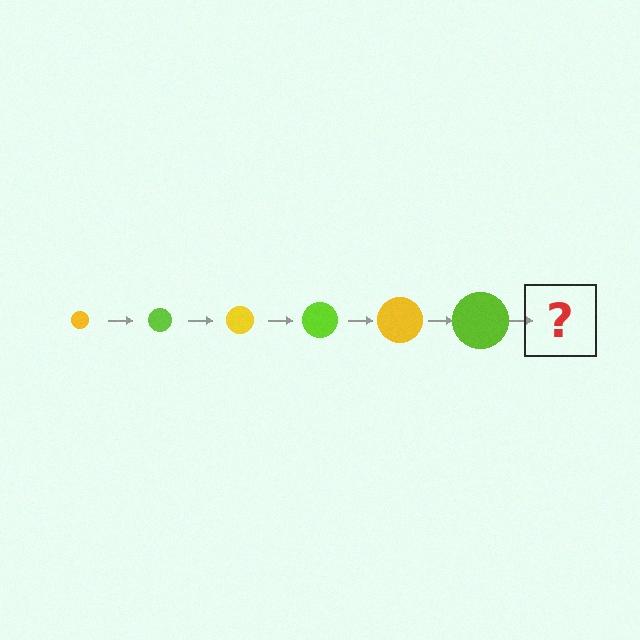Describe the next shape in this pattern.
It should be a yellow circle, larger than the previous one.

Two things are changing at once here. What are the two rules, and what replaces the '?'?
The two rules are that the circle grows larger each step and the color cycles through yellow and lime. The '?' should be a yellow circle, larger than the previous one.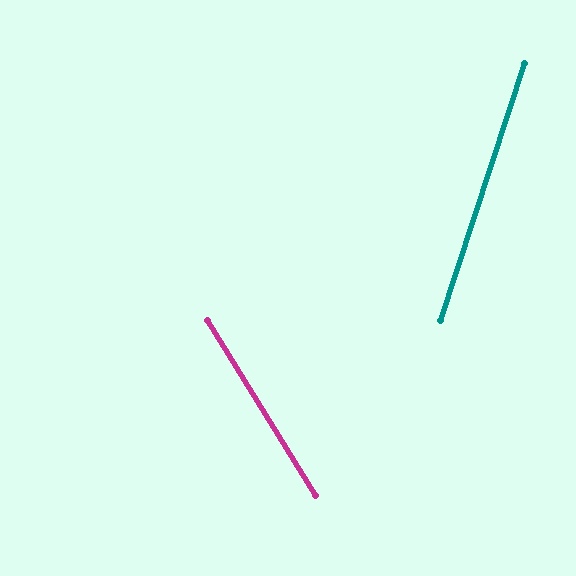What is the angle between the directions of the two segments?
Approximately 50 degrees.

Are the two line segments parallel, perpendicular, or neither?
Neither parallel nor perpendicular — they differ by about 50°.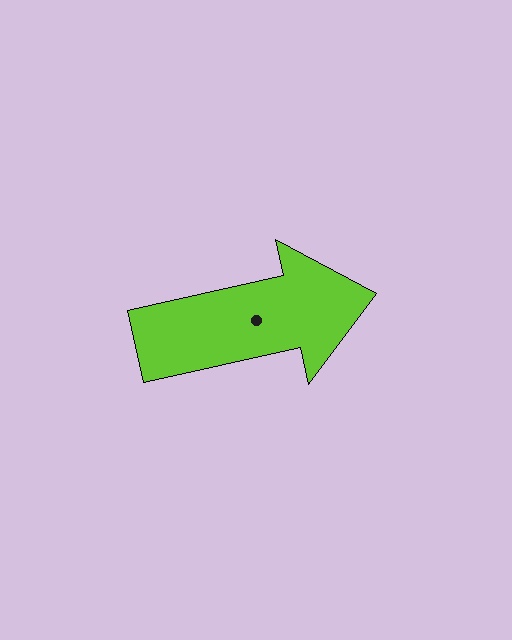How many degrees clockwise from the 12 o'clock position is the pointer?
Approximately 77 degrees.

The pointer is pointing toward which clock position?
Roughly 3 o'clock.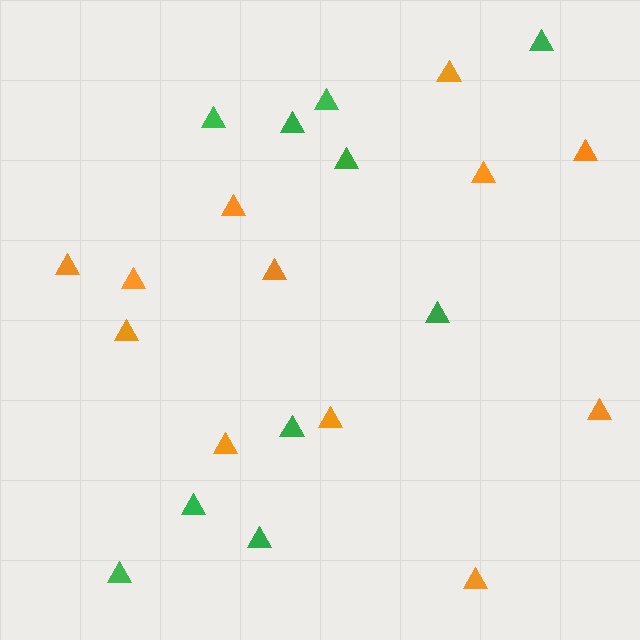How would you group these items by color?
There are 2 groups: one group of green triangles (10) and one group of orange triangles (12).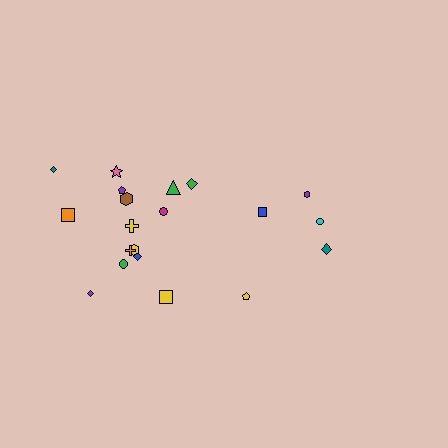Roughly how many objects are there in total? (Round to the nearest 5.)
Roughly 20 objects in total.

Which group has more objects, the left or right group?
The left group.